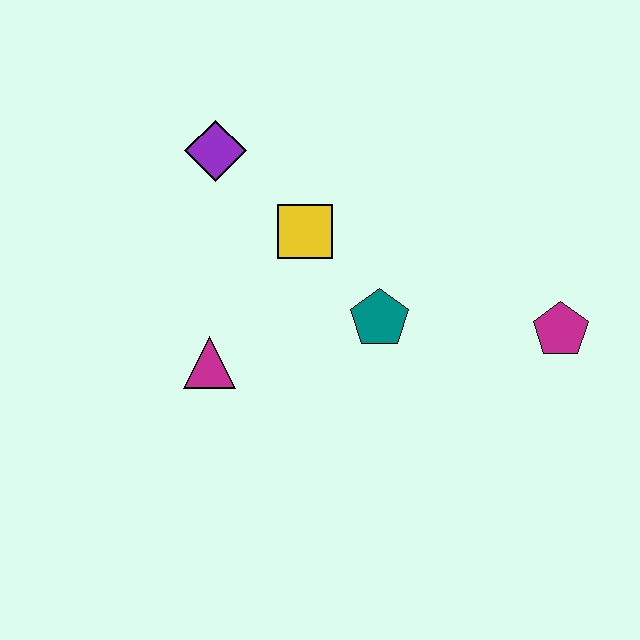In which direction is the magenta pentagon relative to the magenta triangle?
The magenta pentagon is to the right of the magenta triangle.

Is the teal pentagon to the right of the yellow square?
Yes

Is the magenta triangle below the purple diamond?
Yes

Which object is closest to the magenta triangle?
The yellow square is closest to the magenta triangle.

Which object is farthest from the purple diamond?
The magenta pentagon is farthest from the purple diamond.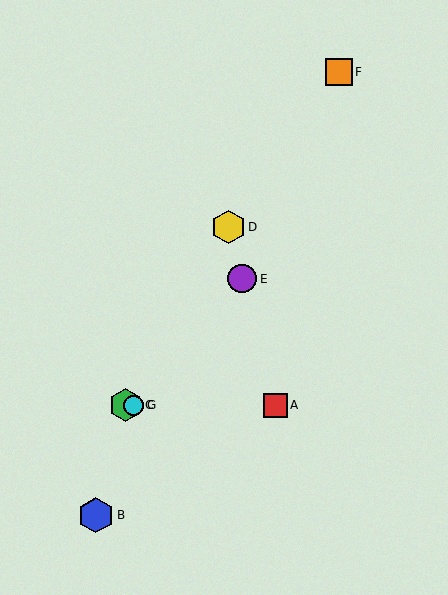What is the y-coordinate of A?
Object A is at y≈405.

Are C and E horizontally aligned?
No, C is at y≈405 and E is at y≈279.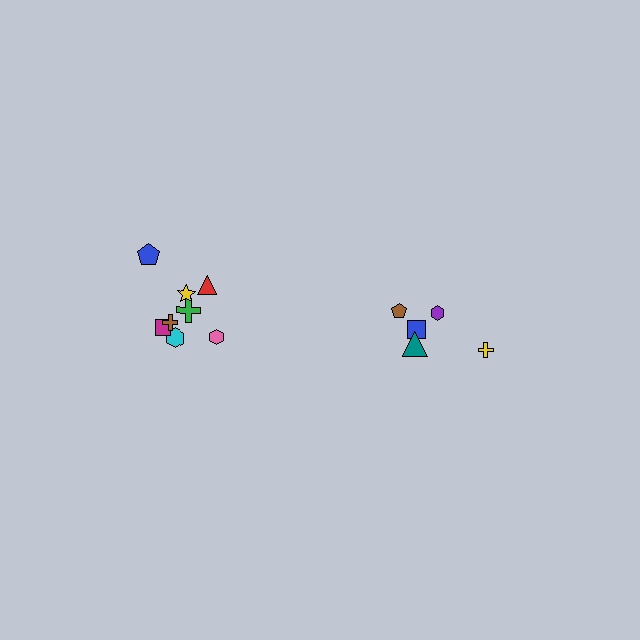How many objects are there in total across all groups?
There are 13 objects.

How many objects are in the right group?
There are 5 objects.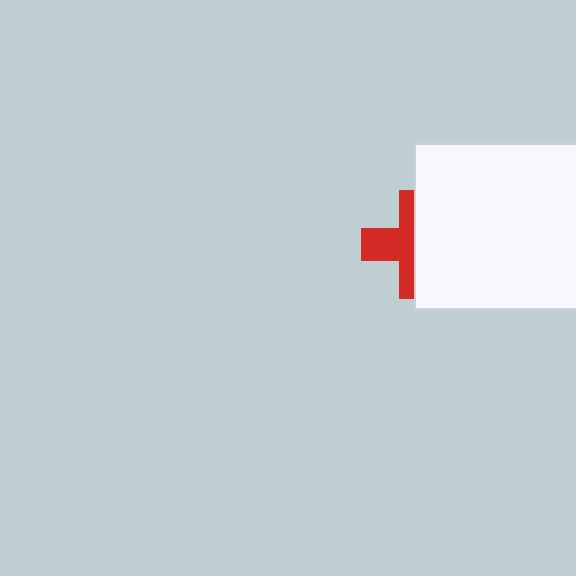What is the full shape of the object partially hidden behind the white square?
The partially hidden object is a red cross.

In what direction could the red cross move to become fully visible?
The red cross could move left. That would shift it out from behind the white square entirely.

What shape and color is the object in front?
The object in front is a white square.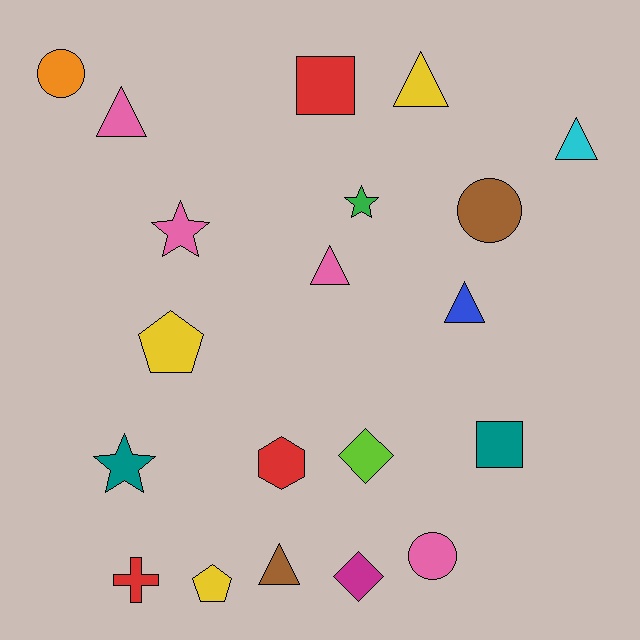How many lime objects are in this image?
There is 1 lime object.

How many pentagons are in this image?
There are 2 pentagons.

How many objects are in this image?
There are 20 objects.